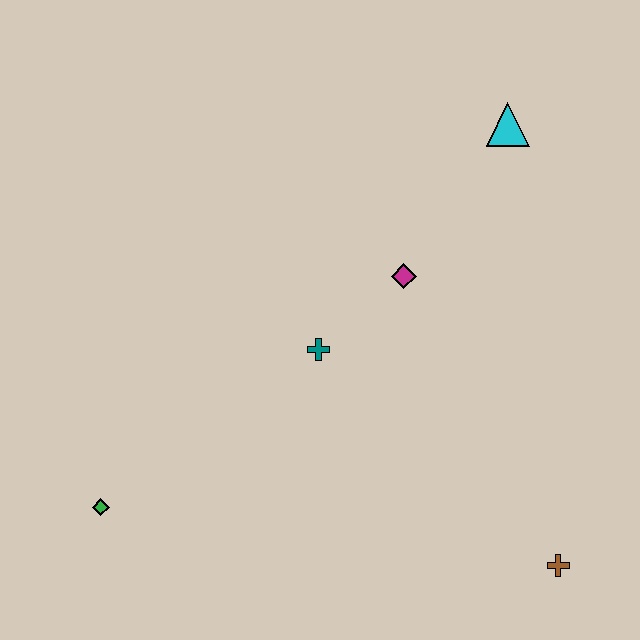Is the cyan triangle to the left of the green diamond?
No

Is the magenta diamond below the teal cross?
No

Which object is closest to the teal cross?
The magenta diamond is closest to the teal cross.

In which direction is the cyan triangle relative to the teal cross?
The cyan triangle is above the teal cross.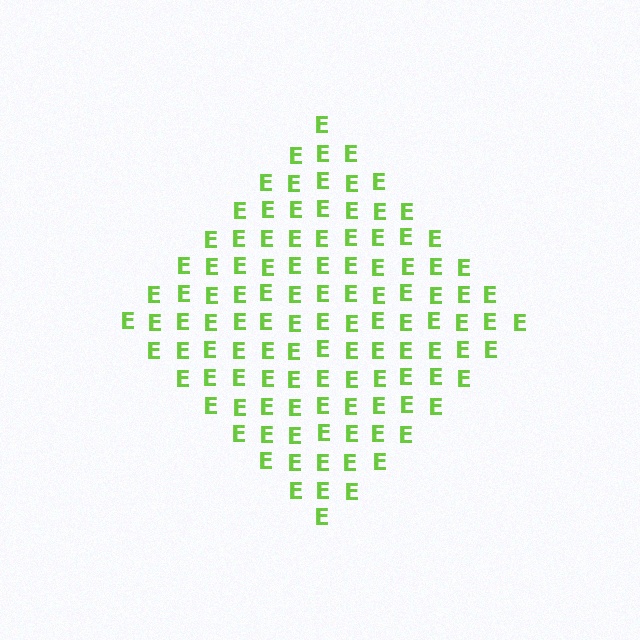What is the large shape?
The large shape is a diamond.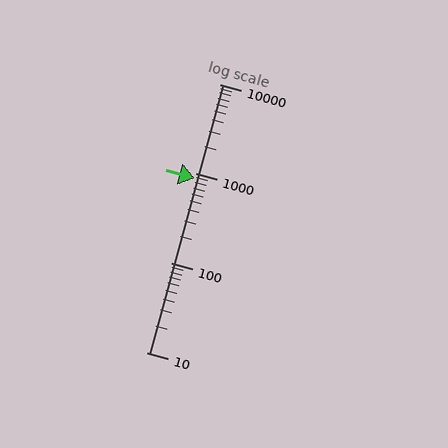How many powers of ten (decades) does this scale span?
The scale spans 3 decades, from 10 to 10000.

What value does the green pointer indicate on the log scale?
The pointer indicates approximately 890.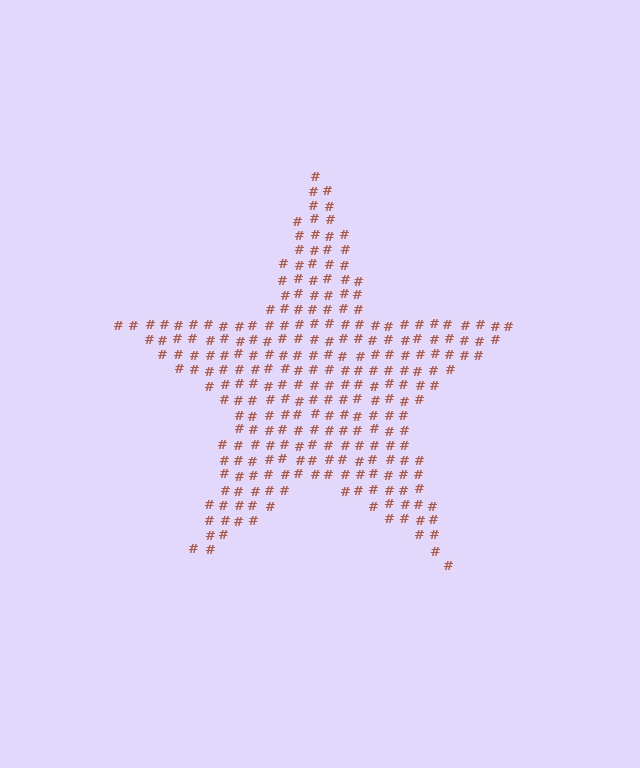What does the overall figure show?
The overall figure shows a star.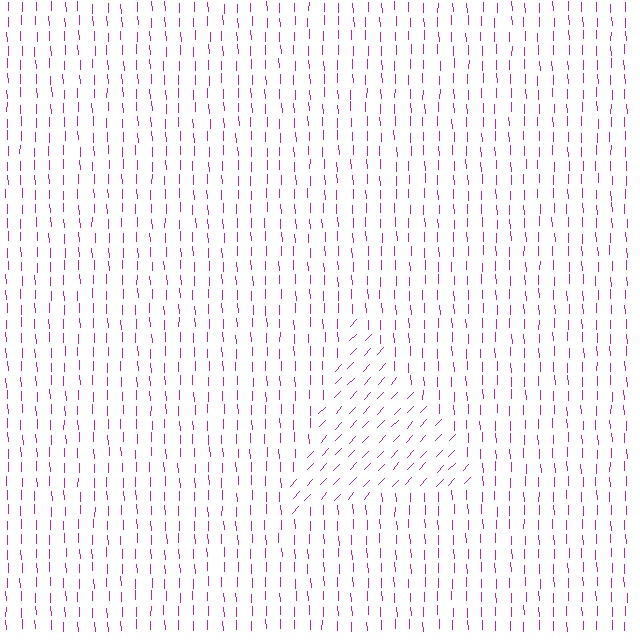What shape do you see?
I see a triangle.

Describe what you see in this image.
The image is filled with small magenta line segments. A triangle region in the image has lines oriented differently from the surrounding lines, creating a visible texture boundary.